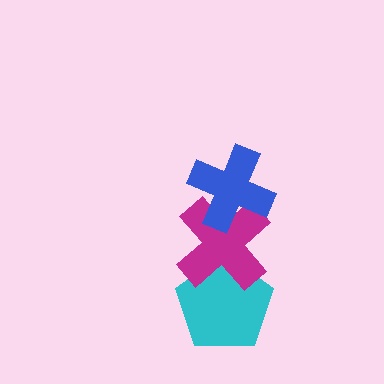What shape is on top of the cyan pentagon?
The magenta cross is on top of the cyan pentagon.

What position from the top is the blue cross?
The blue cross is 1st from the top.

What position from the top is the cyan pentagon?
The cyan pentagon is 3rd from the top.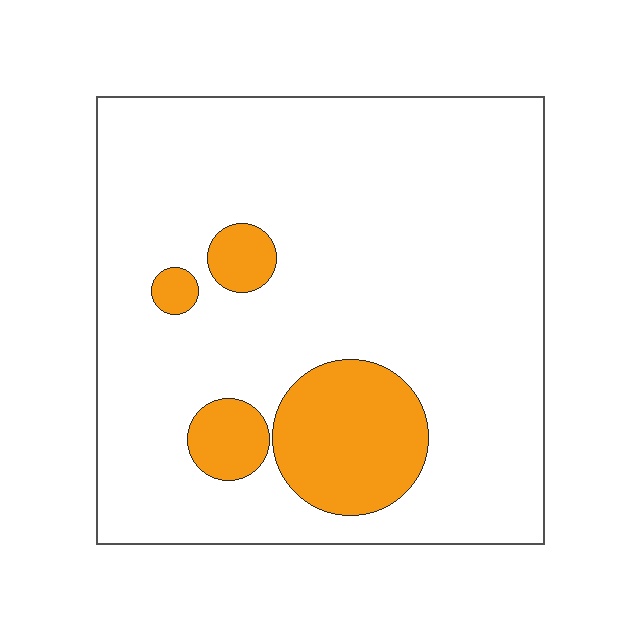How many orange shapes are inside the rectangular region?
4.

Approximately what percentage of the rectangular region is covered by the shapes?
Approximately 15%.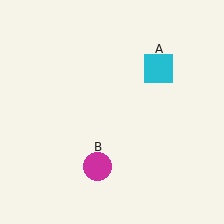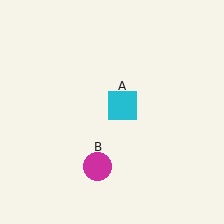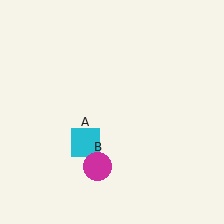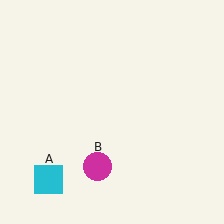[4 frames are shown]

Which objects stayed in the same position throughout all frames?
Magenta circle (object B) remained stationary.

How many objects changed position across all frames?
1 object changed position: cyan square (object A).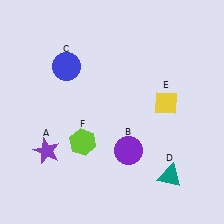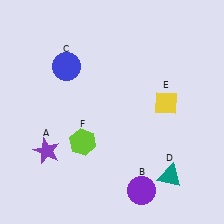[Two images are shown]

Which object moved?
The purple circle (B) moved down.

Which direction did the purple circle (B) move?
The purple circle (B) moved down.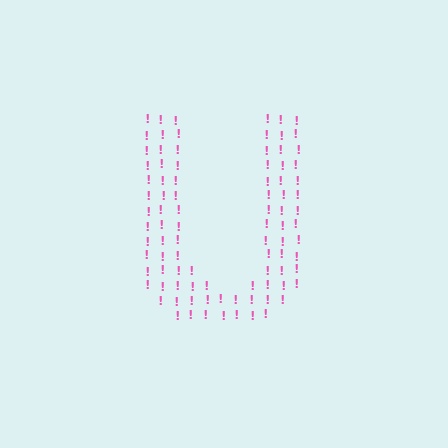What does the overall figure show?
The overall figure shows the letter U.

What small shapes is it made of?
It is made of small exclamation marks.